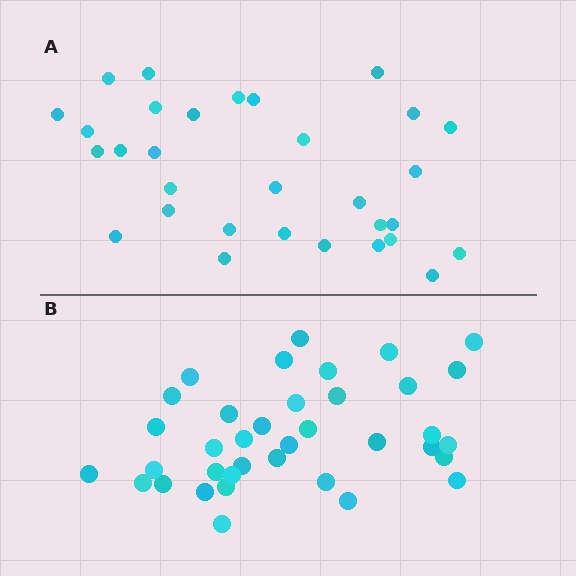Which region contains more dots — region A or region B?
Region B (the bottom region) has more dots.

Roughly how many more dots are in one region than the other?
Region B has about 6 more dots than region A.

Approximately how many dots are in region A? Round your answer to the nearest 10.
About 30 dots. (The exact count is 31, which rounds to 30.)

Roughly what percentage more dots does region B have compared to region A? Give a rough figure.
About 20% more.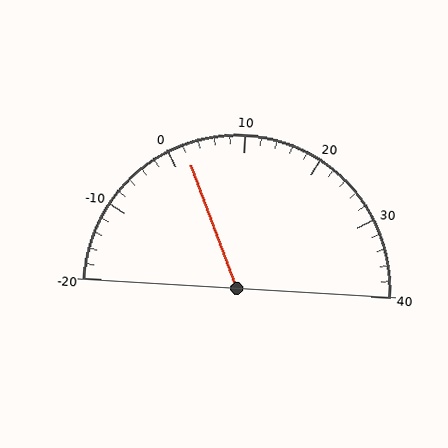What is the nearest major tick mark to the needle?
The nearest major tick mark is 0.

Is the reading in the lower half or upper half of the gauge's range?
The reading is in the lower half of the range (-20 to 40).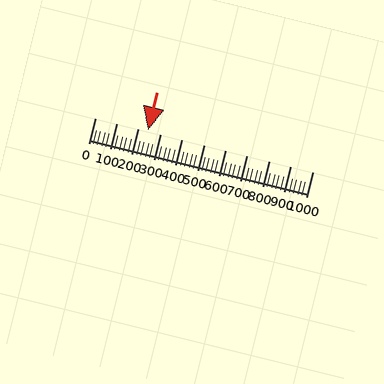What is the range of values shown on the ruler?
The ruler shows values from 0 to 1000.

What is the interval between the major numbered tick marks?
The major tick marks are spaced 100 units apart.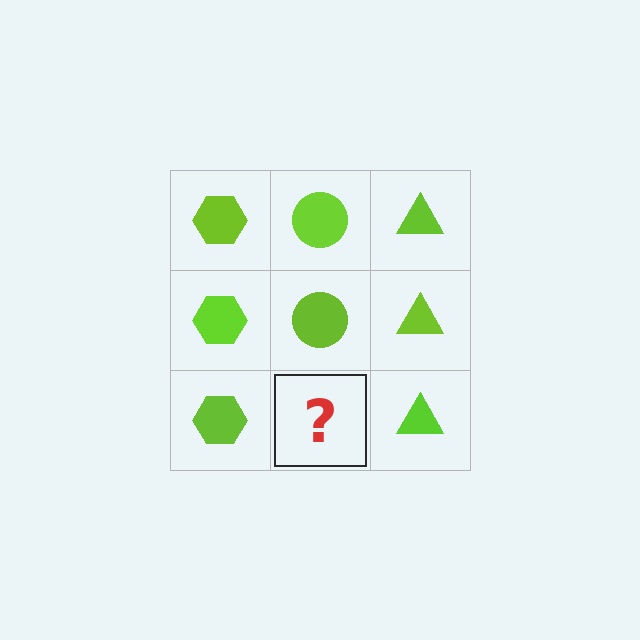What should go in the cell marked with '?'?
The missing cell should contain a lime circle.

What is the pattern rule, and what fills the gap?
The rule is that each column has a consistent shape. The gap should be filled with a lime circle.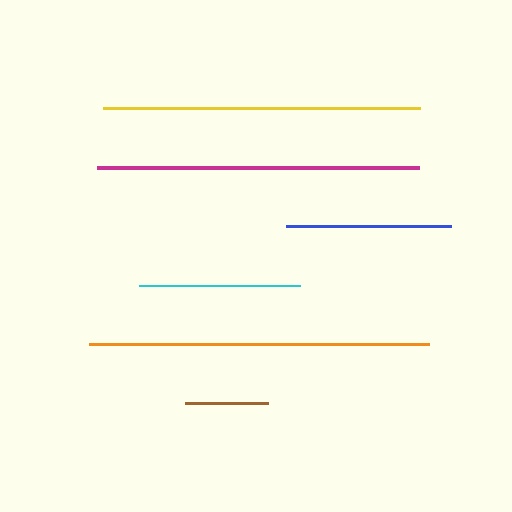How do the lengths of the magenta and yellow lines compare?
The magenta and yellow lines are approximately the same length.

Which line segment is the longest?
The orange line is the longest at approximately 340 pixels.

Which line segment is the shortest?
The brown line is the shortest at approximately 84 pixels.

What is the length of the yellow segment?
The yellow segment is approximately 317 pixels long.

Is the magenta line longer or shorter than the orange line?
The orange line is longer than the magenta line.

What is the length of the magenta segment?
The magenta segment is approximately 322 pixels long.